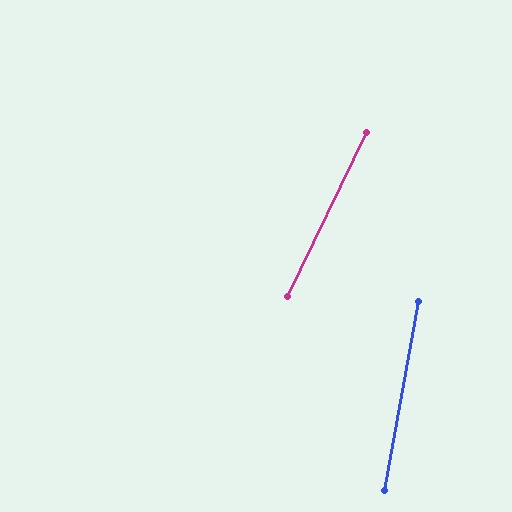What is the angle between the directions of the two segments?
Approximately 16 degrees.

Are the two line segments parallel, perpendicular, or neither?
Neither parallel nor perpendicular — they differ by about 16°.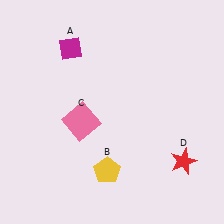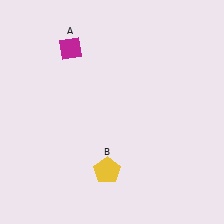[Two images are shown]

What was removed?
The pink square (C), the red star (D) were removed in Image 2.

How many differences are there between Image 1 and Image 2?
There are 2 differences between the two images.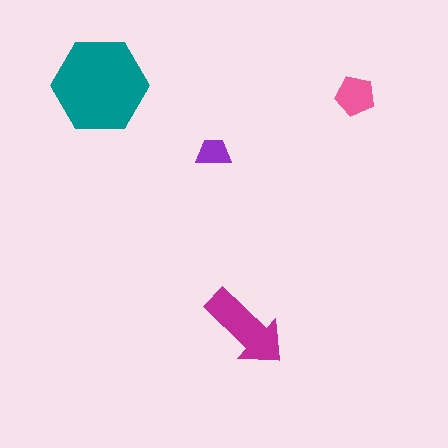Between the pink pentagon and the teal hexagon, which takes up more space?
The teal hexagon.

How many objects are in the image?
There are 4 objects in the image.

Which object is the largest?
The teal hexagon.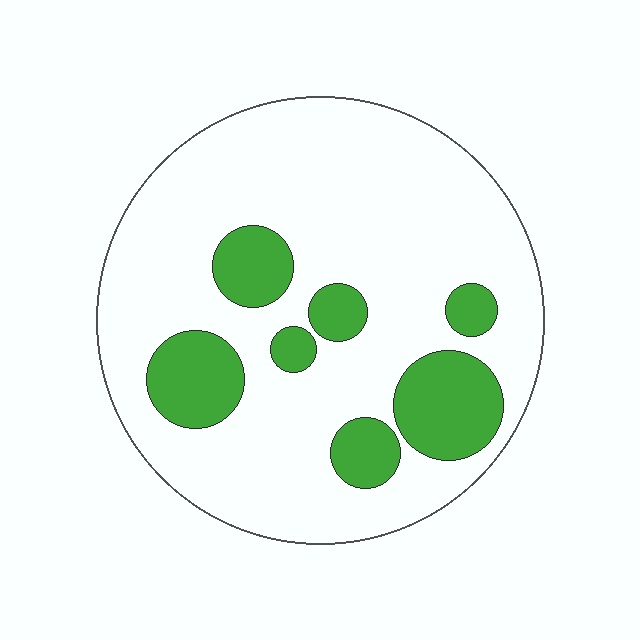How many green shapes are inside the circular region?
7.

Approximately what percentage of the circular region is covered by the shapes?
Approximately 20%.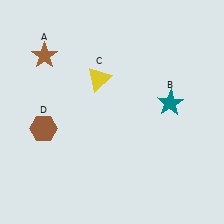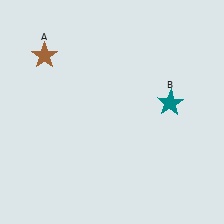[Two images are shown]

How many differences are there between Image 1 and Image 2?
There are 2 differences between the two images.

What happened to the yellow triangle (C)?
The yellow triangle (C) was removed in Image 2. It was in the top-left area of Image 1.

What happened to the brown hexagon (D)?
The brown hexagon (D) was removed in Image 2. It was in the bottom-left area of Image 1.